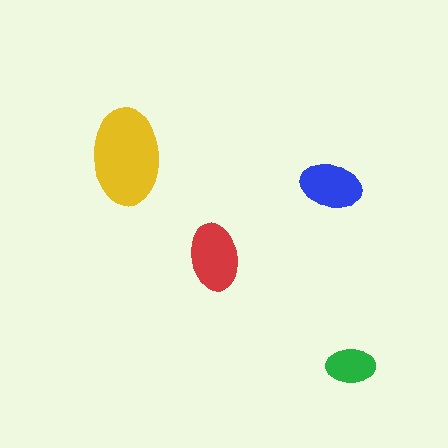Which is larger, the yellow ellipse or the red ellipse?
The yellow one.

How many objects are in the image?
There are 4 objects in the image.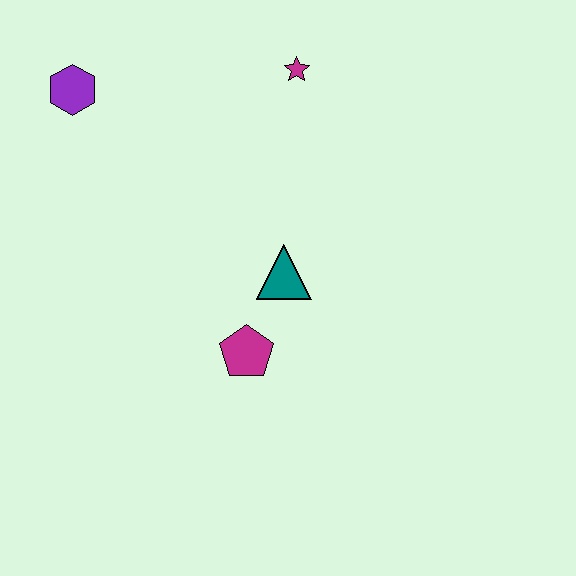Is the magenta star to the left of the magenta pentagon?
No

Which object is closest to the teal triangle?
The magenta pentagon is closest to the teal triangle.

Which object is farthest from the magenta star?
The magenta pentagon is farthest from the magenta star.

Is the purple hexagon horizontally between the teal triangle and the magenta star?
No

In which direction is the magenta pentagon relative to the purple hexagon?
The magenta pentagon is below the purple hexagon.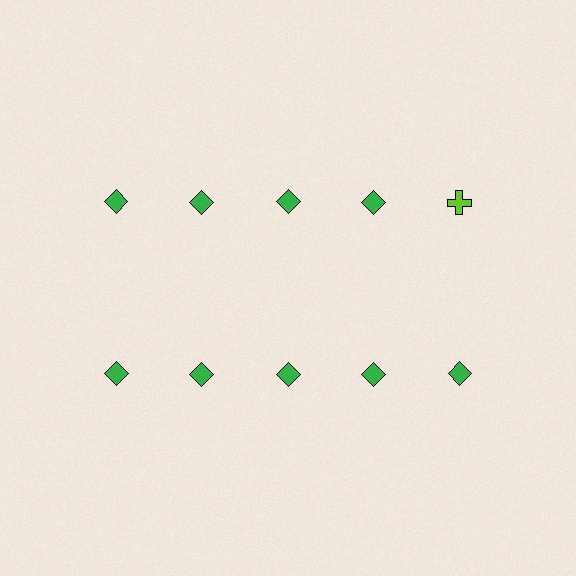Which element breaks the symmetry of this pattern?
The lime cross in the top row, rightmost column breaks the symmetry. All other shapes are green diamonds.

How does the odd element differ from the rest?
It differs in both color (lime instead of green) and shape (cross instead of diamond).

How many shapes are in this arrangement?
There are 10 shapes arranged in a grid pattern.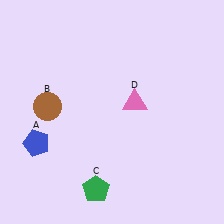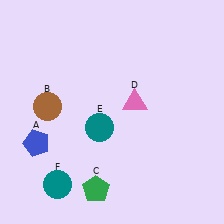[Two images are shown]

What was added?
A teal circle (E), a teal circle (F) were added in Image 2.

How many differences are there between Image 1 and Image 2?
There are 2 differences between the two images.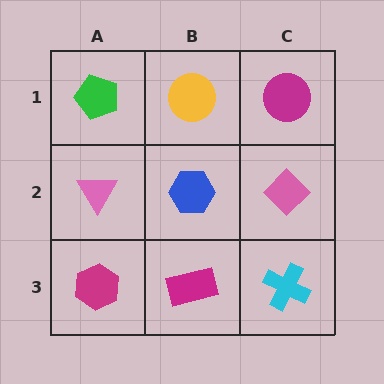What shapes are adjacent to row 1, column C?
A pink diamond (row 2, column C), a yellow circle (row 1, column B).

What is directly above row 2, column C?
A magenta circle.